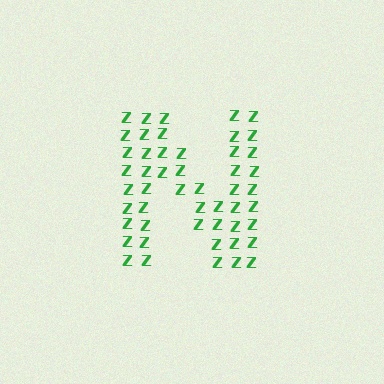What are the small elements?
The small elements are letter Z's.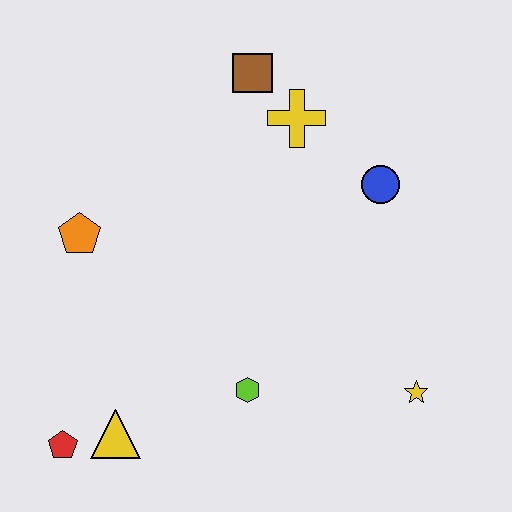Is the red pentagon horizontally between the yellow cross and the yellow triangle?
No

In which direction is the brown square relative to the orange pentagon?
The brown square is to the right of the orange pentagon.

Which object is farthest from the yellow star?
The orange pentagon is farthest from the yellow star.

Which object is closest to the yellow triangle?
The red pentagon is closest to the yellow triangle.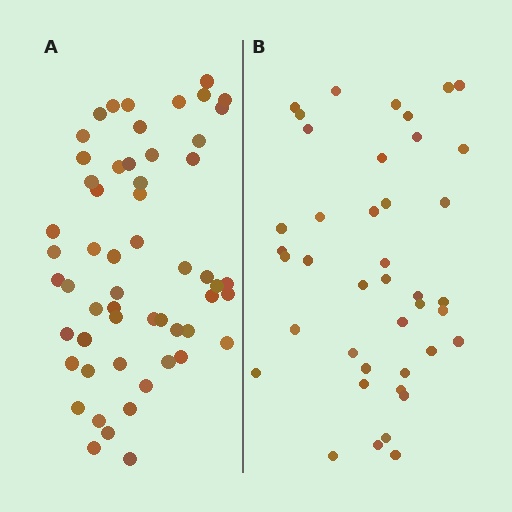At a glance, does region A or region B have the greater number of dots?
Region A (the left region) has more dots.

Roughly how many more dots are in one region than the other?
Region A has approximately 15 more dots than region B.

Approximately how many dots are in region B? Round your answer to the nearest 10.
About 40 dots. (The exact count is 41, which rounds to 40.)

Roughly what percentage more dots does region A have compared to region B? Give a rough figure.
About 35% more.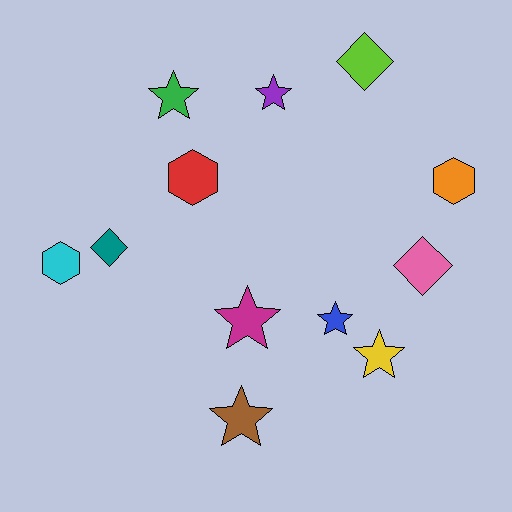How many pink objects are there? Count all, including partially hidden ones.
There is 1 pink object.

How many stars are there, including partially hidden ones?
There are 6 stars.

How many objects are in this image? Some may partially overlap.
There are 12 objects.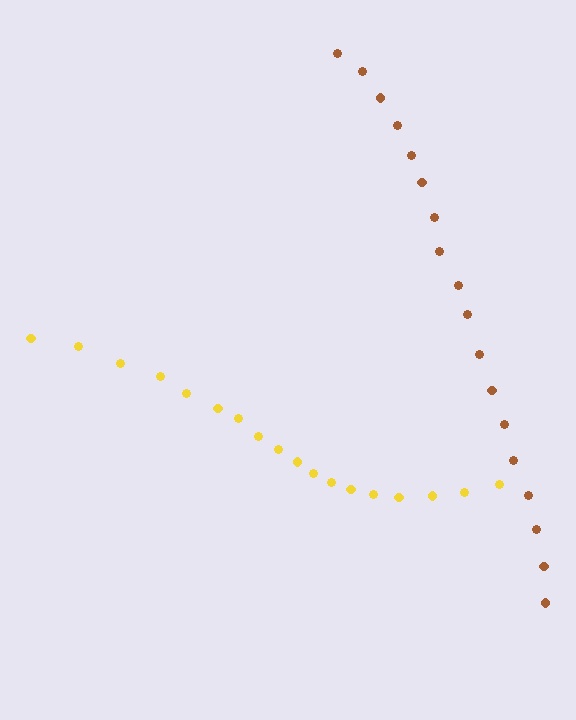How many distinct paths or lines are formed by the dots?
There are 2 distinct paths.